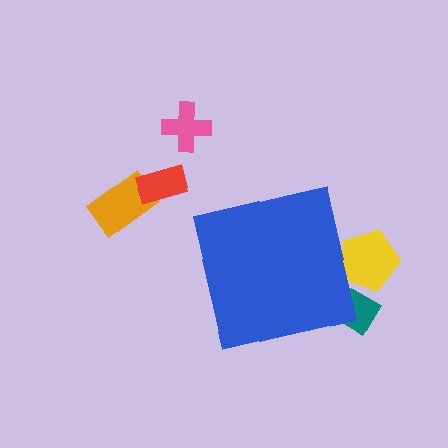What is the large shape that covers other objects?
A blue square.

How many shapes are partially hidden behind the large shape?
2 shapes are partially hidden.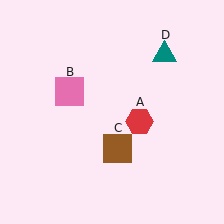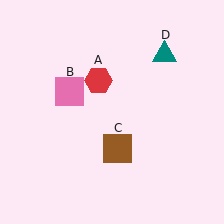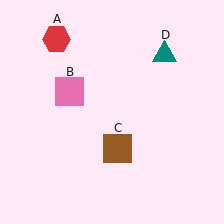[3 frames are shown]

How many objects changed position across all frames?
1 object changed position: red hexagon (object A).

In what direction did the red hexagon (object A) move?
The red hexagon (object A) moved up and to the left.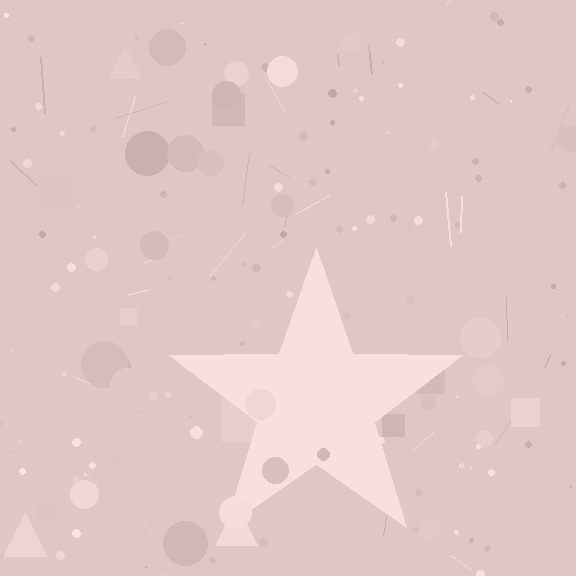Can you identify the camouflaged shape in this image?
The camouflaged shape is a star.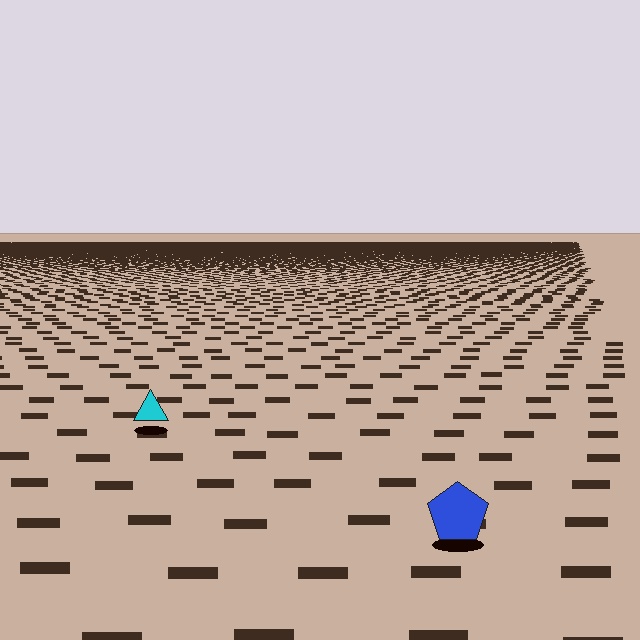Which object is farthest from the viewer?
The cyan triangle is farthest from the viewer. It appears smaller and the ground texture around it is denser.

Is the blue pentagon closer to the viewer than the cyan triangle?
Yes. The blue pentagon is closer — you can tell from the texture gradient: the ground texture is coarser near it.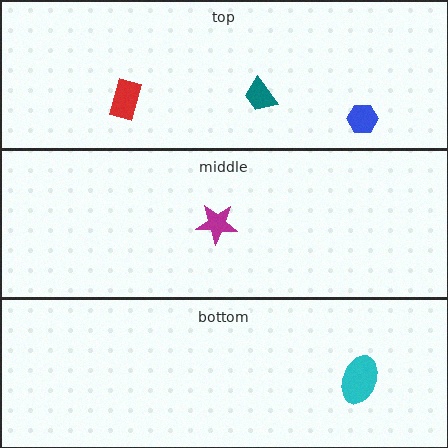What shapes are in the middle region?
The magenta star.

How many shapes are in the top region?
3.